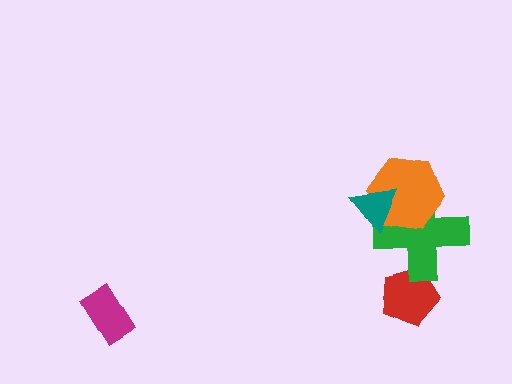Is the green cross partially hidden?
Yes, it is partially covered by another shape.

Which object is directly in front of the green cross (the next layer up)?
The orange hexagon is directly in front of the green cross.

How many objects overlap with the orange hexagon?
2 objects overlap with the orange hexagon.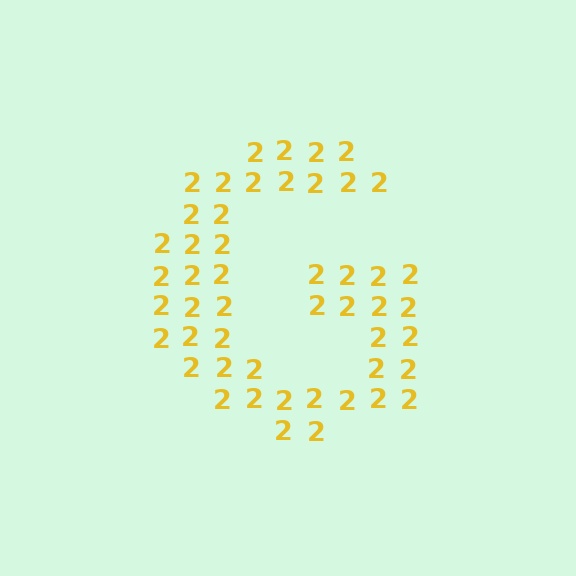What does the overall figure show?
The overall figure shows the letter G.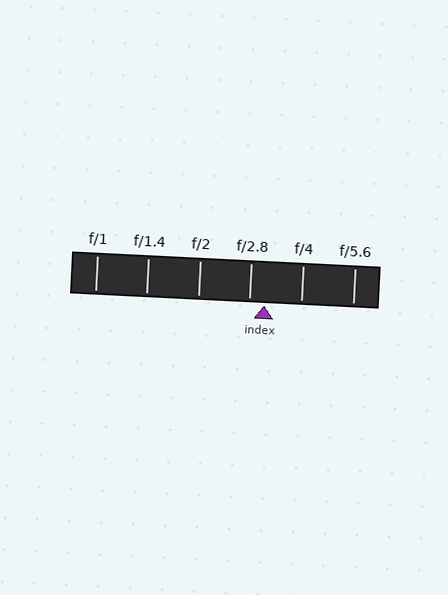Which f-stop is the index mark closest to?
The index mark is closest to f/2.8.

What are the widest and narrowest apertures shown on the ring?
The widest aperture shown is f/1 and the narrowest is f/5.6.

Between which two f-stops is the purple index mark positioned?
The index mark is between f/2.8 and f/4.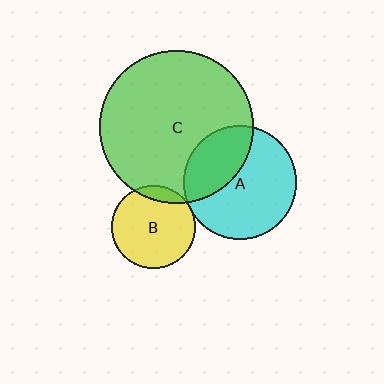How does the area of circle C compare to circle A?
Approximately 1.8 times.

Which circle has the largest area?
Circle C (green).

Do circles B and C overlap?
Yes.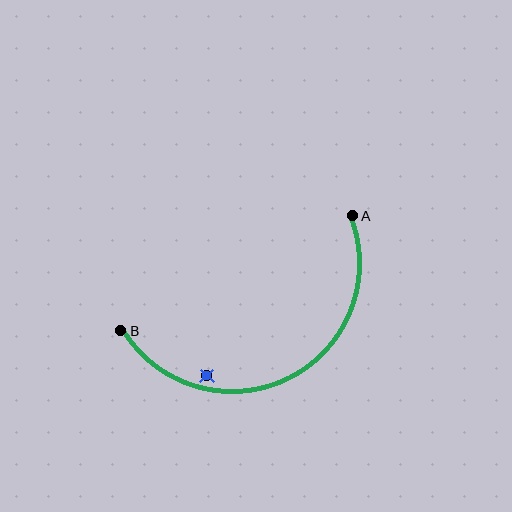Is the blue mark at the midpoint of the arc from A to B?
No — the blue mark does not lie on the arc at all. It sits slightly inside the curve.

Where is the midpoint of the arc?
The arc midpoint is the point on the curve farthest from the straight line joining A and B. It sits below that line.